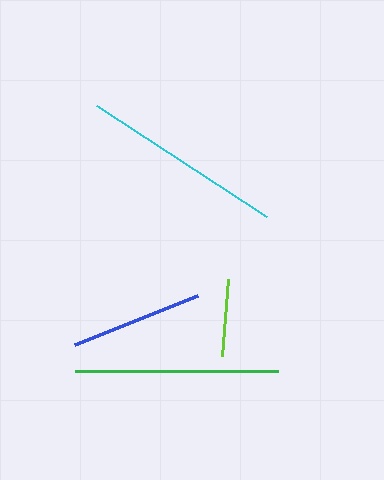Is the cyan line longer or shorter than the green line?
The green line is longer than the cyan line.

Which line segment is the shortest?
The lime line is the shortest at approximately 77 pixels.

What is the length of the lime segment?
The lime segment is approximately 77 pixels long.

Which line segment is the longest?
The green line is the longest at approximately 204 pixels.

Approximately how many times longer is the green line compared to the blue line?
The green line is approximately 1.5 times the length of the blue line.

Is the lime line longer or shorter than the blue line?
The blue line is longer than the lime line.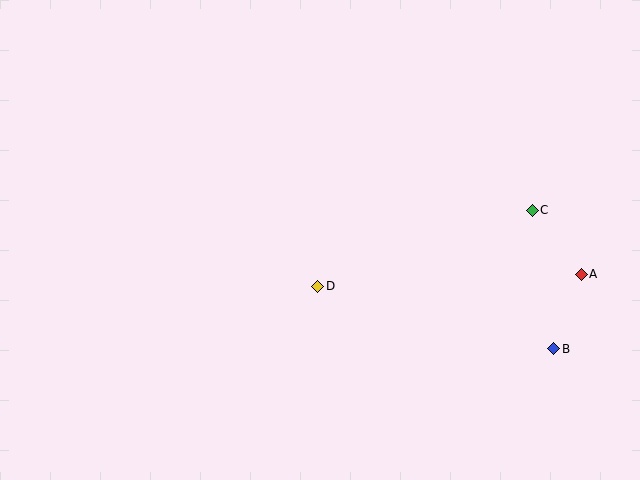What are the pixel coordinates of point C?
Point C is at (532, 210).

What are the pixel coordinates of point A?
Point A is at (581, 274).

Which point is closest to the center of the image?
Point D at (318, 286) is closest to the center.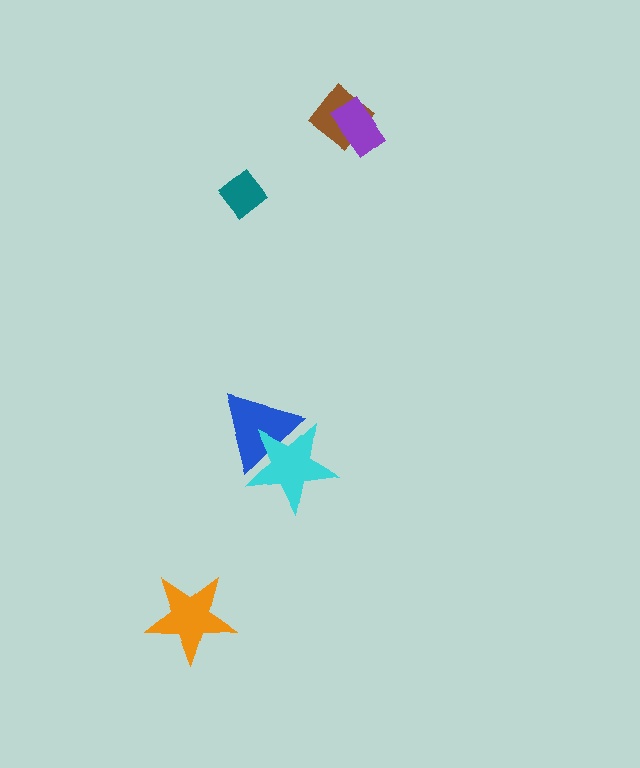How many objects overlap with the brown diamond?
1 object overlaps with the brown diamond.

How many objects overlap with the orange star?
0 objects overlap with the orange star.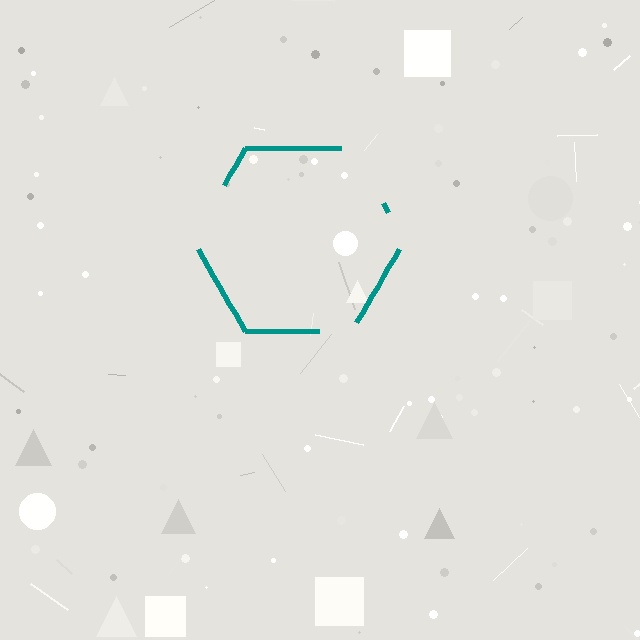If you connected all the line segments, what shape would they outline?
They would outline a hexagon.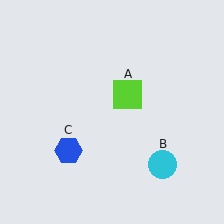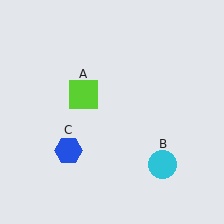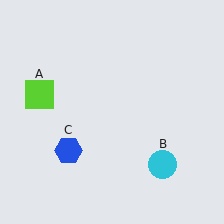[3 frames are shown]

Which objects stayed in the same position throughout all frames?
Cyan circle (object B) and blue hexagon (object C) remained stationary.